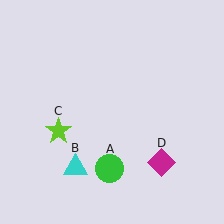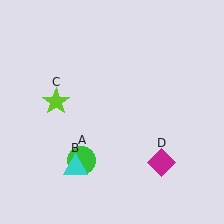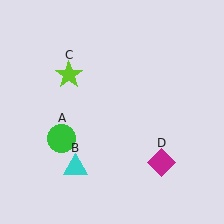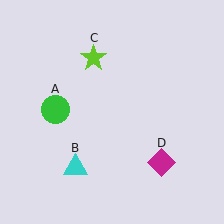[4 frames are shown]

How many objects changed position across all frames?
2 objects changed position: green circle (object A), lime star (object C).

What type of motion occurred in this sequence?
The green circle (object A), lime star (object C) rotated clockwise around the center of the scene.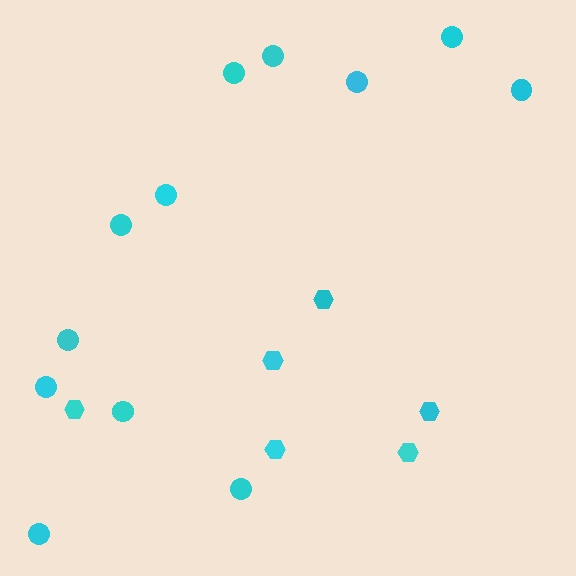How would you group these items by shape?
There are 2 groups: one group of hexagons (6) and one group of circles (12).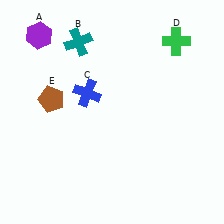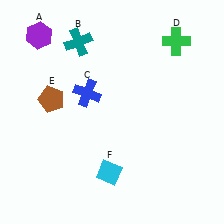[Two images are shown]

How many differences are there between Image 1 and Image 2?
There is 1 difference between the two images.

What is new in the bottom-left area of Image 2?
A cyan diamond (F) was added in the bottom-left area of Image 2.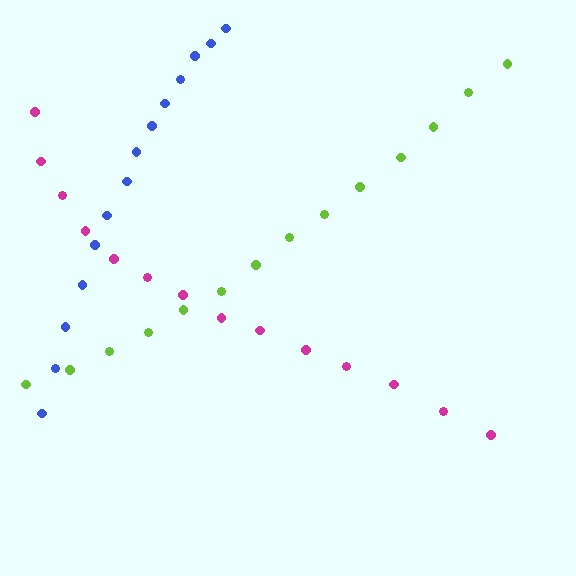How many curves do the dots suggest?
There are 3 distinct paths.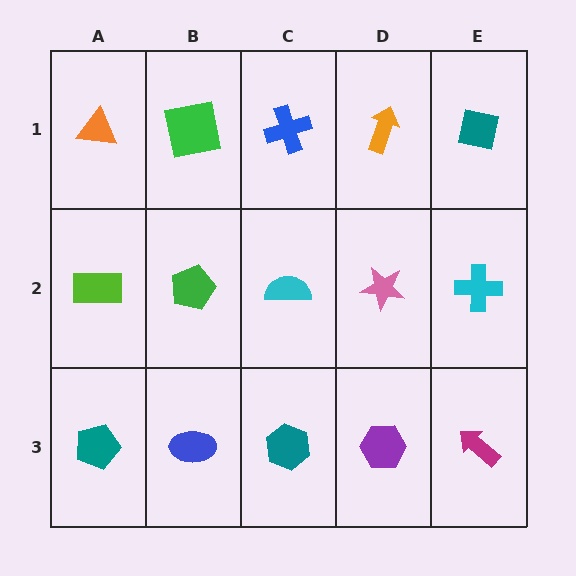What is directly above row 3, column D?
A pink star.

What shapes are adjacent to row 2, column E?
A teal square (row 1, column E), a magenta arrow (row 3, column E), a pink star (row 2, column D).